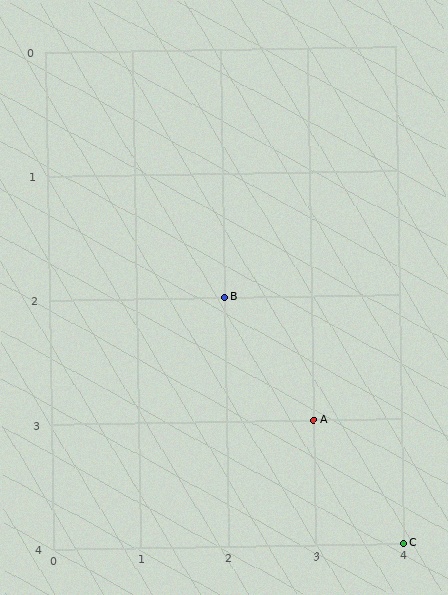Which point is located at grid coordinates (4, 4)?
Point C is at (4, 4).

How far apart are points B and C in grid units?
Points B and C are 2 columns and 2 rows apart (about 2.8 grid units diagonally).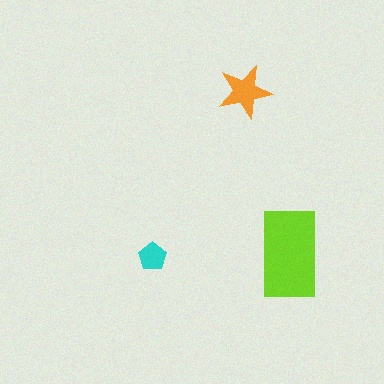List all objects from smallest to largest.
The cyan pentagon, the orange star, the lime rectangle.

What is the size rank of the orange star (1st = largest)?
2nd.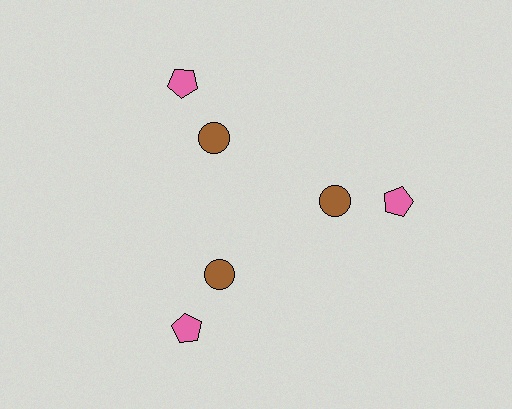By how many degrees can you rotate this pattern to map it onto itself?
The pattern maps onto itself every 120 degrees of rotation.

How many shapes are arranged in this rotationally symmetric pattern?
There are 6 shapes, arranged in 3 groups of 2.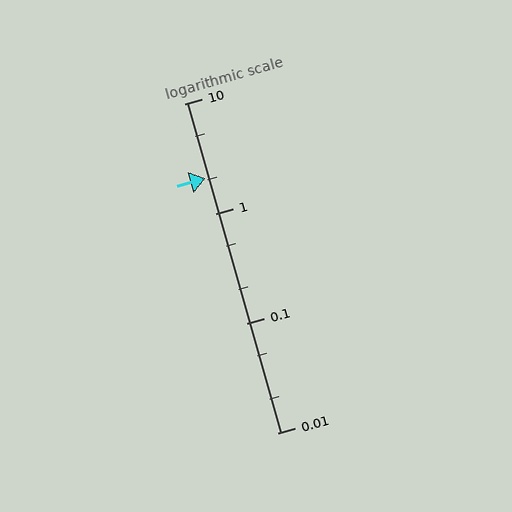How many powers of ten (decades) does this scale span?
The scale spans 3 decades, from 0.01 to 10.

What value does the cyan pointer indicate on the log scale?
The pointer indicates approximately 2.1.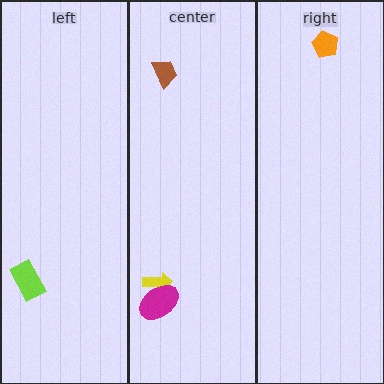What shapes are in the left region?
The lime rectangle.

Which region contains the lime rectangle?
The left region.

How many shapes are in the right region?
1.